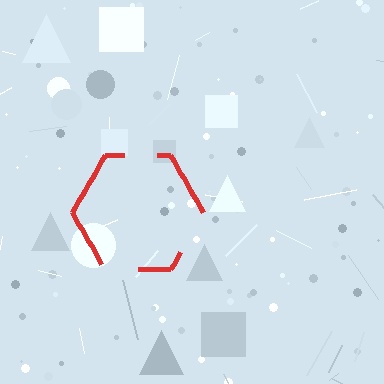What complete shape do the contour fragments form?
The contour fragments form a hexagon.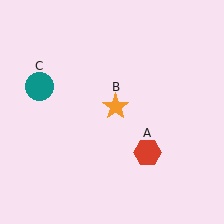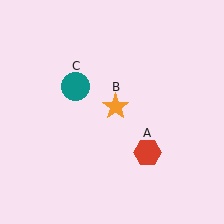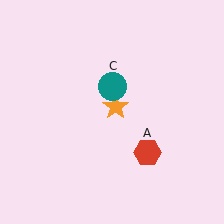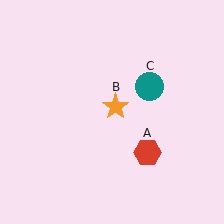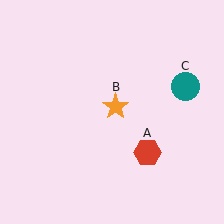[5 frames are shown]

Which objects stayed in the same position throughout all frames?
Red hexagon (object A) and orange star (object B) remained stationary.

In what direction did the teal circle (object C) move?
The teal circle (object C) moved right.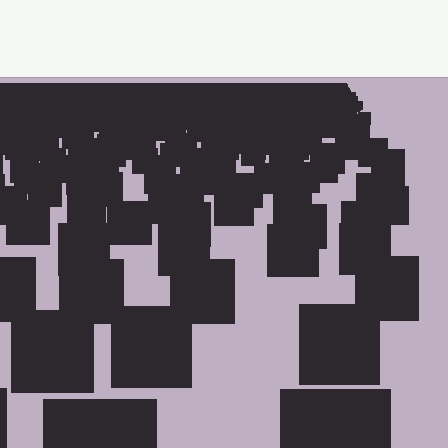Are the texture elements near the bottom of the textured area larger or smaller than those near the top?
Larger. Near the bottom, elements are closer to the viewer and appear at a bigger on-screen size.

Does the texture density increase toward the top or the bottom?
Density increases toward the top.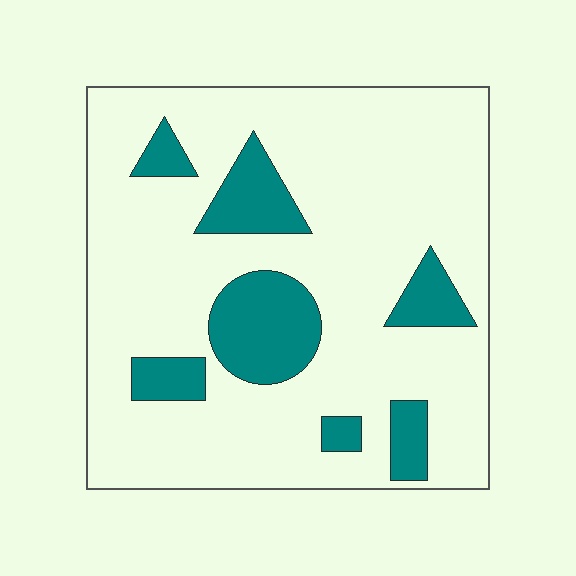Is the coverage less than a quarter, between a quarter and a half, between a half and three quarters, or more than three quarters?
Less than a quarter.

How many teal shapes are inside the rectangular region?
7.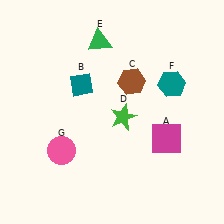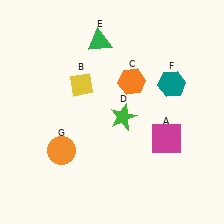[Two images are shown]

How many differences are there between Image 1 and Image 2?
There are 3 differences between the two images.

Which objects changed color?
B changed from teal to yellow. C changed from brown to orange. G changed from pink to orange.